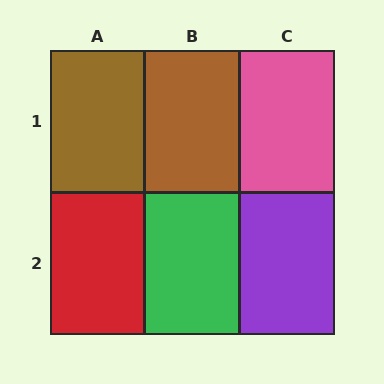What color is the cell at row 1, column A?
Brown.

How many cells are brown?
2 cells are brown.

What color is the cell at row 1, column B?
Brown.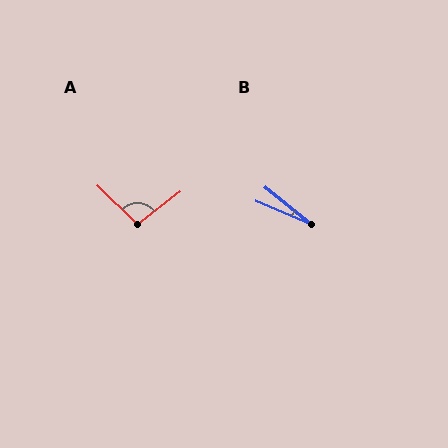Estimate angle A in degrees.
Approximately 98 degrees.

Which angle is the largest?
A, at approximately 98 degrees.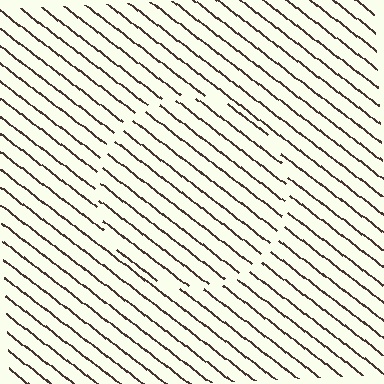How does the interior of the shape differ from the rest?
The interior of the shape contains the same grating, shifted by half a period — the contour is defined by the phase discontinuity where line-ends from the inner and outer gratings abut.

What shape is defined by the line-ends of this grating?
An illusory circle. The interior of the shape contains the same grating, shifted by half a period — the contour is defined by the phase discontinuity where line-ends from the inner and outer gratings abut.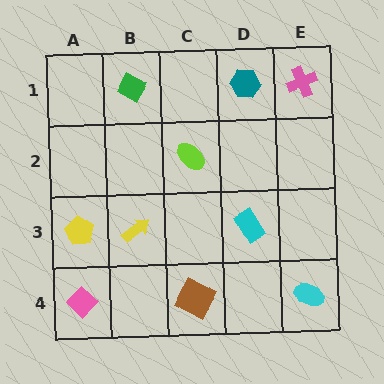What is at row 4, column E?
A cyan ellipse.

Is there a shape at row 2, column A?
No, that cell is empty.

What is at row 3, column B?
A yellow arrow.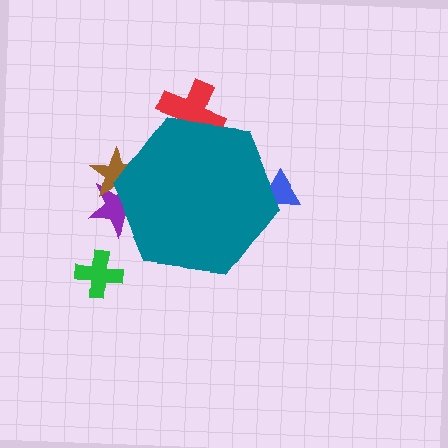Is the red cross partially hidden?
Yes, the red cross is partially hidden behind the teal hexagon.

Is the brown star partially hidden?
Yes, the brown star is partially hidden behind the teal hexagon.